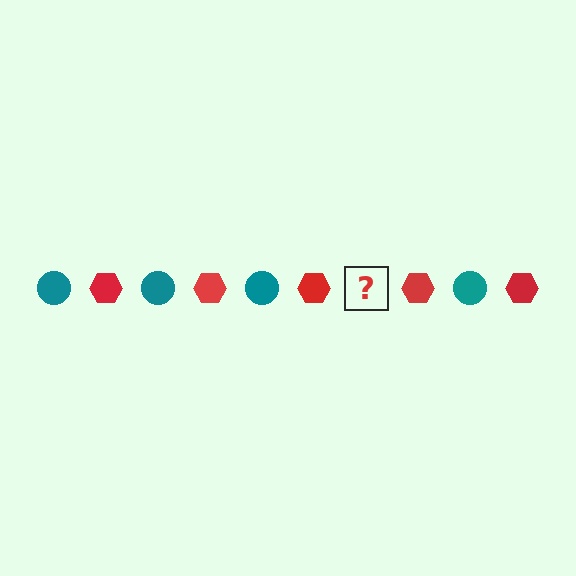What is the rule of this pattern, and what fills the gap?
The rule is that the pattern alternates between teal circle and red hexagon. The gap should be filled with a teal circle.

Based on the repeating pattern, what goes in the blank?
The blank should be a teal circle.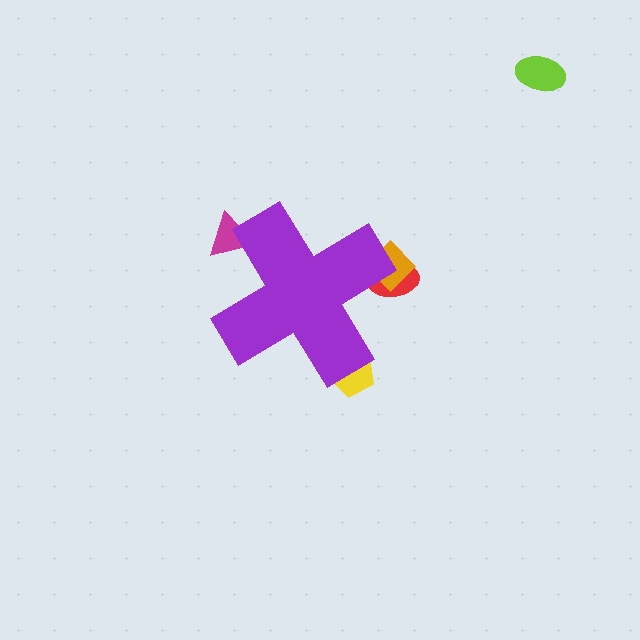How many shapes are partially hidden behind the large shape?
4 shapes are partially hidden.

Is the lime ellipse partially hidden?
No, the lime ellipse is fully visible.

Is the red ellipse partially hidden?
Yes, the red ellipse is partially hidden behind the purple cross.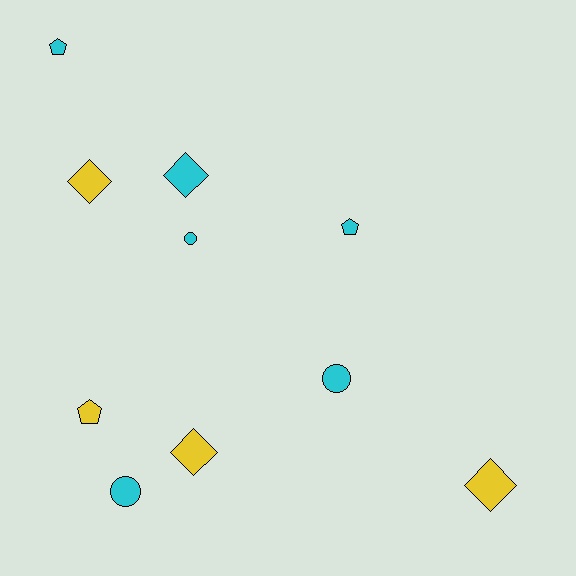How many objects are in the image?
There are 10 objects.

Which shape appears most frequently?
Diamond, with 4 objects.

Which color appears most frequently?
Cyan, with 6 objects.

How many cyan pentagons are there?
There are 2 cyan pentagons.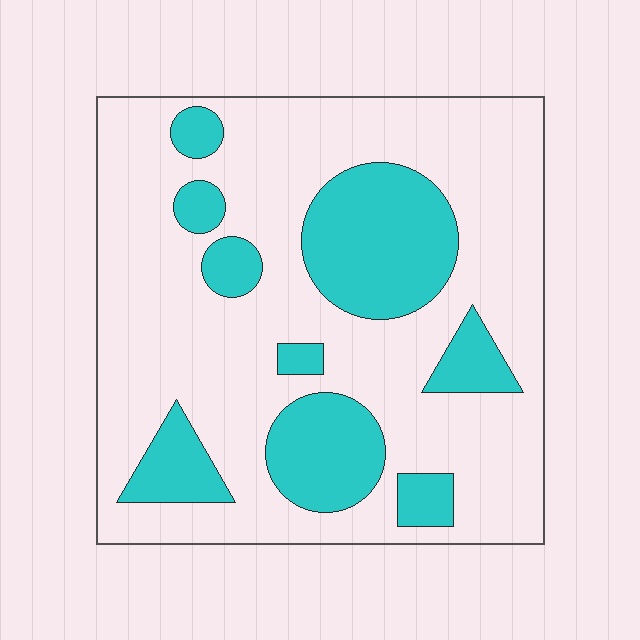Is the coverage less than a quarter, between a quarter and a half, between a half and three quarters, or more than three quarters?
Between a quarter and a half.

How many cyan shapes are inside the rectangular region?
9.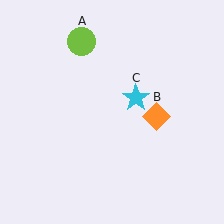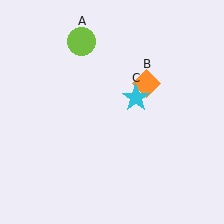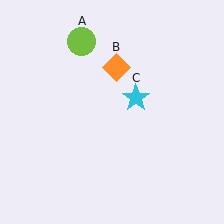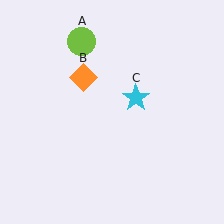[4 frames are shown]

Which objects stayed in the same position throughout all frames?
Lime circle (object A) and cyan star (object C) remained stationary.